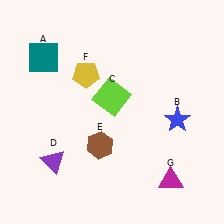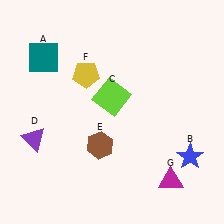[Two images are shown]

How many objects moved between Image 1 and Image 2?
2 objects moved between the two images.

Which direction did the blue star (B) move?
The blue star (B) moved down.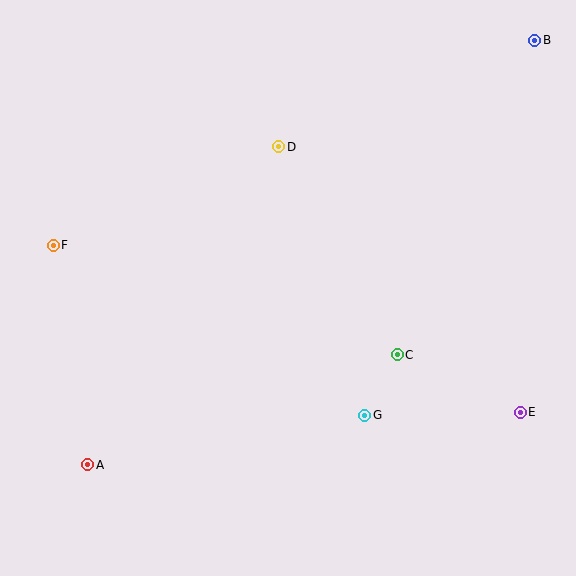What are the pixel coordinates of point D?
Point D is at (279, 147).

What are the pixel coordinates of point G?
Point G is at (365, 415).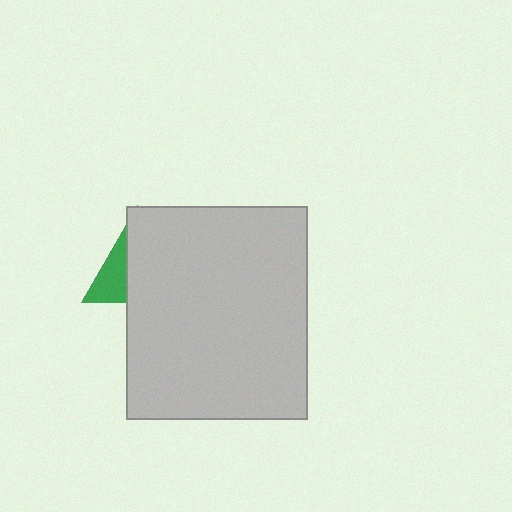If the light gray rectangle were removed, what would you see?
You would see the complete green triangle.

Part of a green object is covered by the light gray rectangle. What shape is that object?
It is a triangle.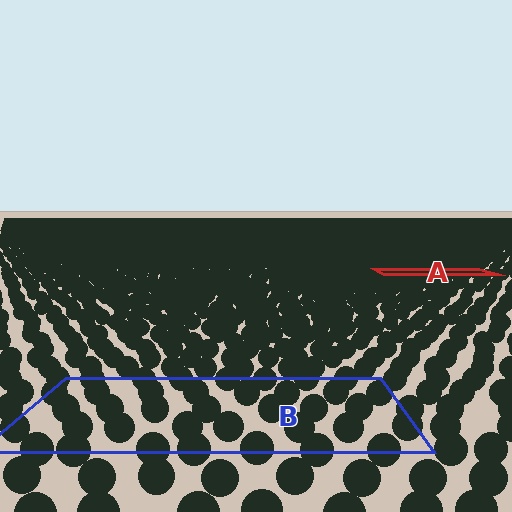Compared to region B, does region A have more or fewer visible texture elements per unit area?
Region A has more texture elements per unit area — they are packed more densely because it is farther away.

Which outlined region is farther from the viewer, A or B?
Region A is farther from the viewer — the texture elements inside it appear smaller and more densely packed.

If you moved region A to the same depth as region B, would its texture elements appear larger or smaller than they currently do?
They would appear larger. At a closer depth, the same texture elements are projected at a bigger on-screen size.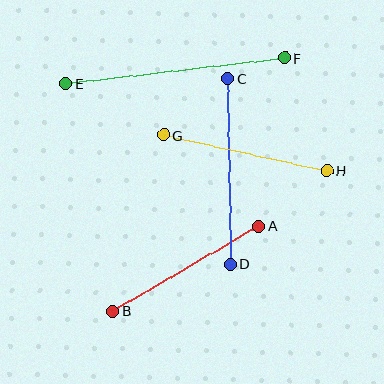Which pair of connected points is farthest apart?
Points E and F are farthest apart.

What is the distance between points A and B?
The distance is approximately 169 pixels.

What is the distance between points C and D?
The distance is approximately 186 pixels.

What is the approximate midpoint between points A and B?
The midpoint is at approximately (186, 268) pixels.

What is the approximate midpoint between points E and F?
The midpoint is at approximately (175, 71) pixels.